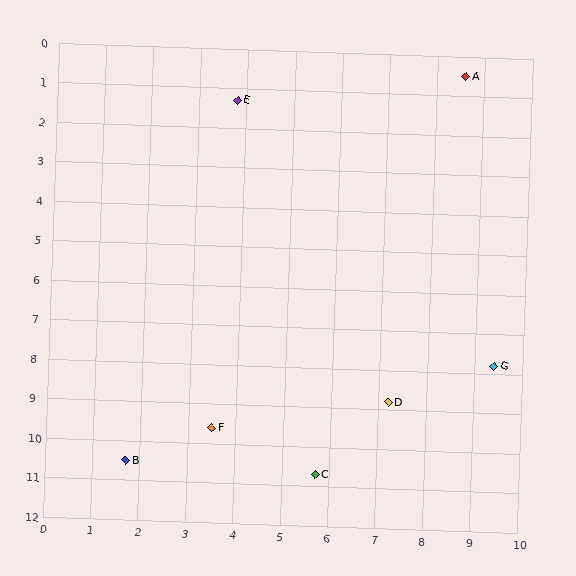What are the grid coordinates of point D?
Point D is at approximately (7.2, 8.8).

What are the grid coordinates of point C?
Point C is at approximately (5.7, 10.7).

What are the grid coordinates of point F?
Point F is at approximately (3.5, 9.6).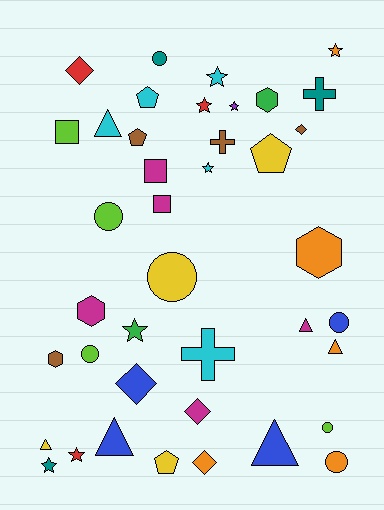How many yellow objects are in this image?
There are 4 yellow objects.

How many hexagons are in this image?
There are 4 hexagons.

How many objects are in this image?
There are 40 objects.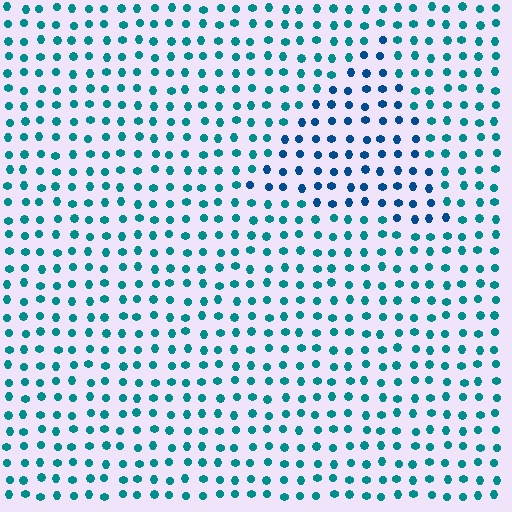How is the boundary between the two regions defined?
The boundary is defined purely by a slight shift in hue (about 30 degrees). Spacing, size, and orientation are identical on both sides.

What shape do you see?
I see a triangle.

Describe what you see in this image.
The image is filled with small teal elements in a uniform arrangement. A triangle-shaped region is visible where the elements are tinted to a slightly different hue, forming a subtle color boundary.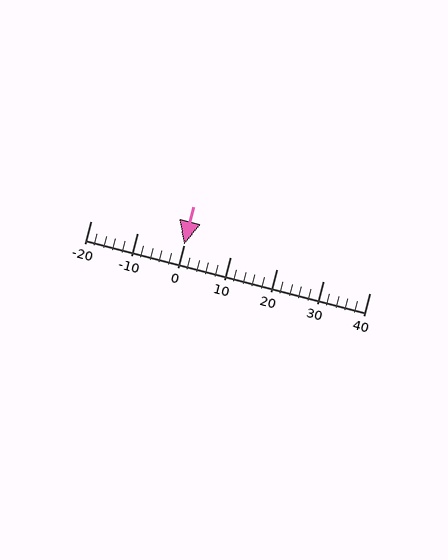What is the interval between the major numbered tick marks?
The major tick marks are spaced 10 units apart.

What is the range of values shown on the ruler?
The ruler shows values from -20 to 40.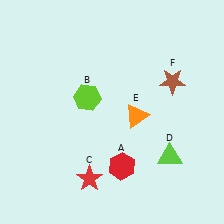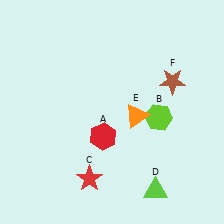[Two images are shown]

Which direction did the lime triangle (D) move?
The lime triangle (D) moved down.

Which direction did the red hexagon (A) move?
The red hexagon (A) moved up.